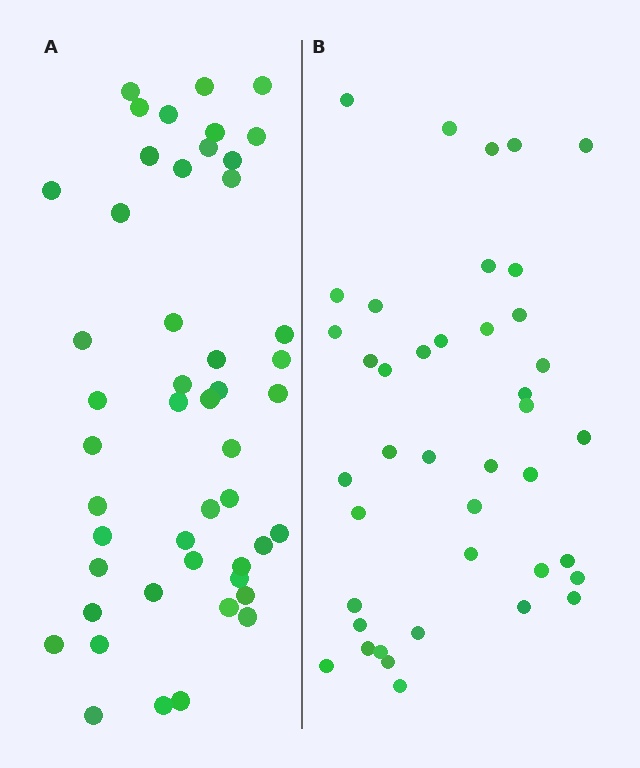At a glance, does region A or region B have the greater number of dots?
Region A (the left region) has more dots.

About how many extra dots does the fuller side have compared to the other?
Region A has roughly 8 or so more dots than region B.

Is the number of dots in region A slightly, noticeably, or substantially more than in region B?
Region A has only slightly more — the two regions are fairly close. The ratio is roughly 1.2 to 1.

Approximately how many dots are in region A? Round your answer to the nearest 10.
About 50 dots. (The exact count is 48, which rounds to 50.)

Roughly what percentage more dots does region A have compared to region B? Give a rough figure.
About 15% more.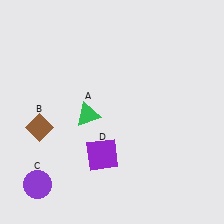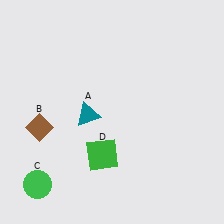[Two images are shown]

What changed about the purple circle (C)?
In Image 1, C is purple. In Image 2, it changed to green.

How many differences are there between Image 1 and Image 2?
There are 3 differences between the two images.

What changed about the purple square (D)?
In Image 1, D is purple. In Image 2, it changed to green.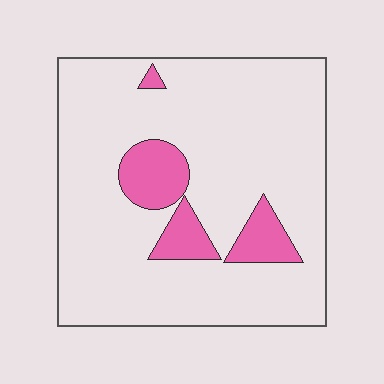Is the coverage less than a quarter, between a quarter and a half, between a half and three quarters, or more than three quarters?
Less than a quarter.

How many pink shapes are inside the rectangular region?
4.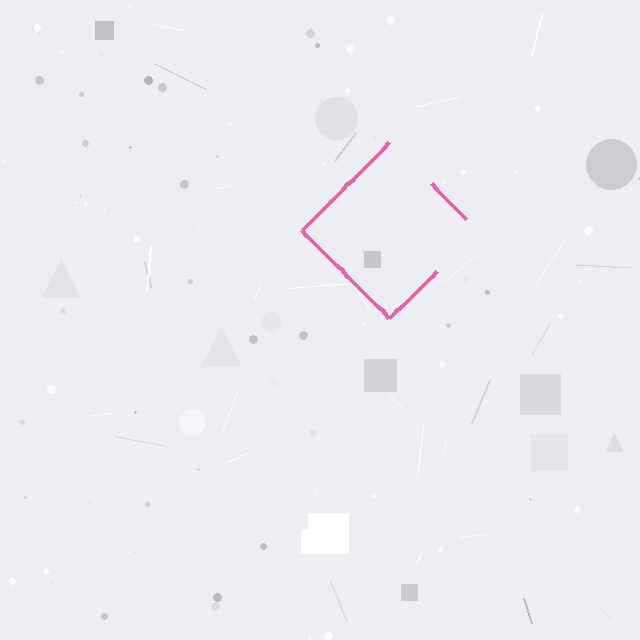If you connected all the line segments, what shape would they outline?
They would outline a diamond.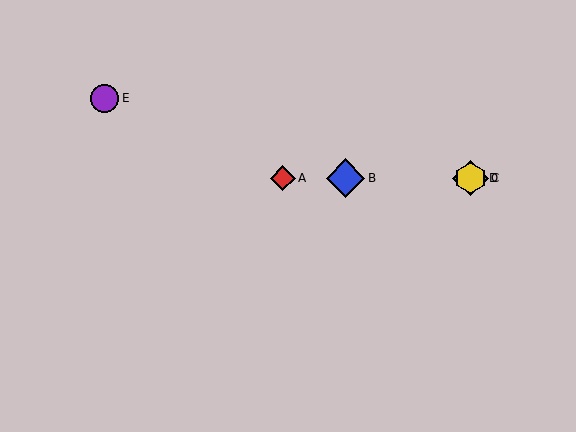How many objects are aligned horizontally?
4 objects (A, B, C, D) are aligned horizontally.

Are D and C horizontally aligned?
Yes, both are at y≈178.